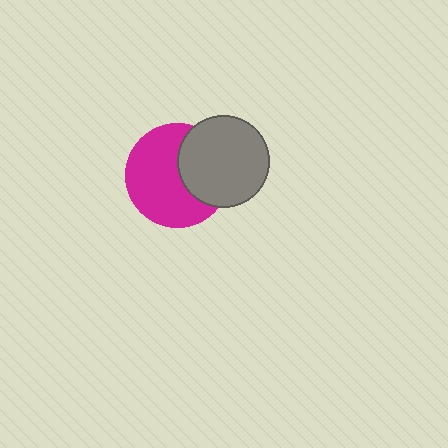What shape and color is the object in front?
The object in front is a gray circle.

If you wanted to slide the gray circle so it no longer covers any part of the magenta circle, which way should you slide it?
Slide it right — that is the most direct way to separate the two shapes.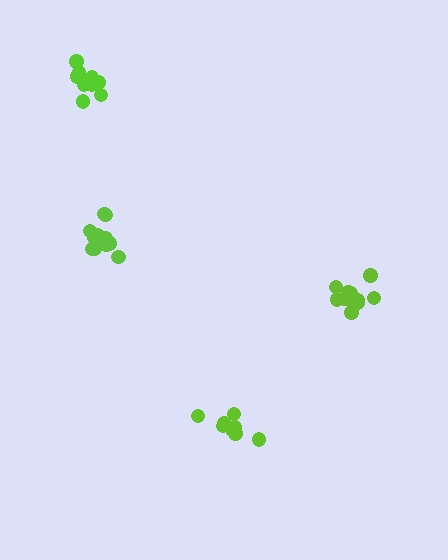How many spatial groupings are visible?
There are 4 spatial groupings.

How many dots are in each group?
Group 1: 8 dots, Group 2: 10 dots, Group 3: 14 dots, Group 4: 11 dots (43 total).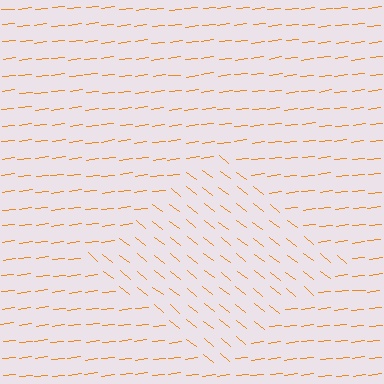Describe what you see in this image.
The image is filled with small orange line segments. A diamond region in the image has lines oriented differently from the surrounding lines, creating a visible texture boundary.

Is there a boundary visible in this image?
Yes, there is a texture boundary formed by a change in line orientation.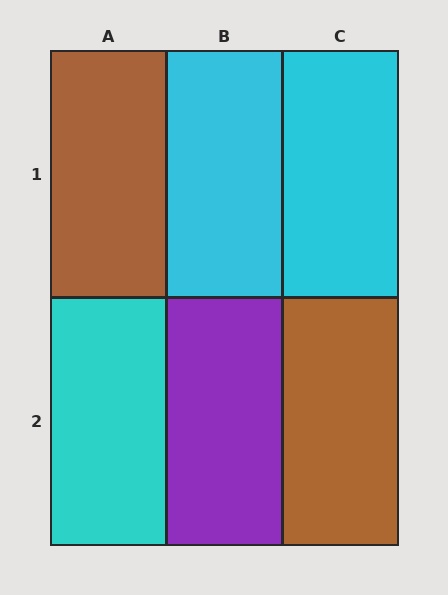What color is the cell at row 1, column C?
Cyan.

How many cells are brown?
2 cells are brown.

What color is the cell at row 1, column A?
Brown.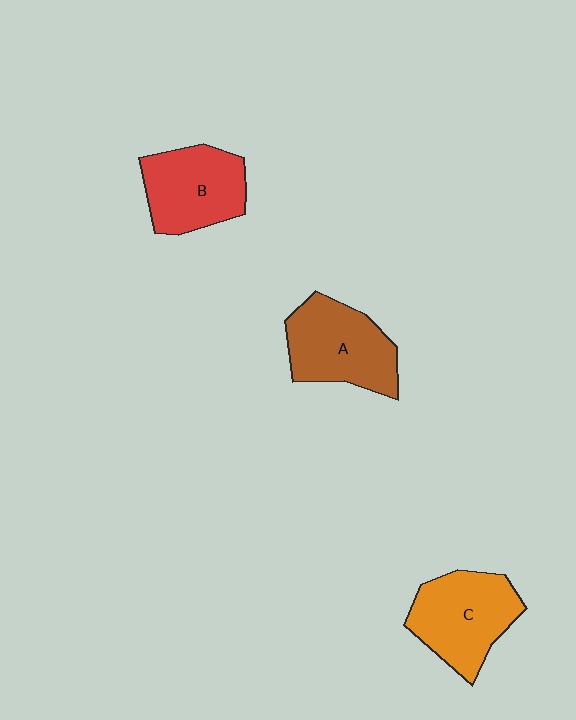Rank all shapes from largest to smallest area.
From largest to smallest: C (orange), A (brown), B (red).